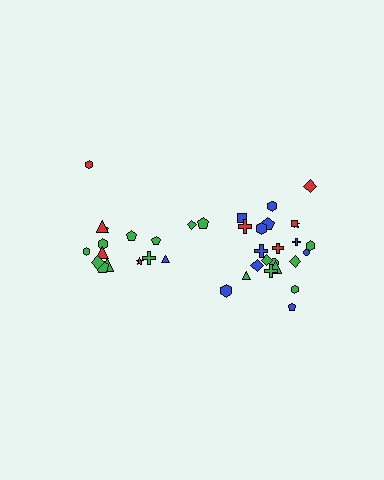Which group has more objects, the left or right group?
The right group.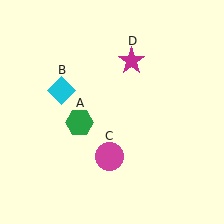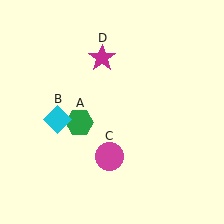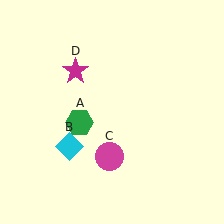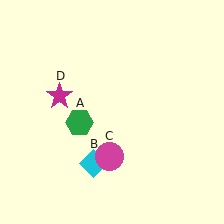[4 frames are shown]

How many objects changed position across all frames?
2 objects changed position: cyan diamond (object B), magenta star (object D).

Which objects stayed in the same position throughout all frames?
Green hexagon (object A) and magenta circle (object C) remained stationary.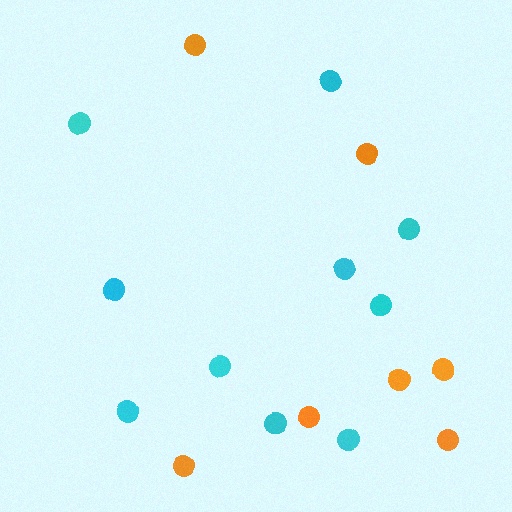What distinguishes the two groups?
There are 2 groups: one group of orange circles (7) and one group of cyan circles (10).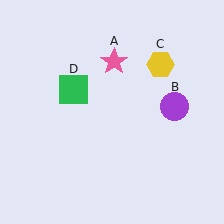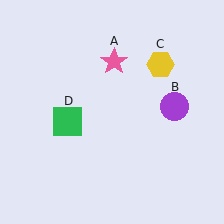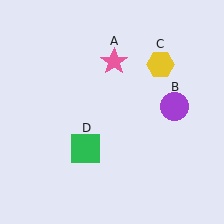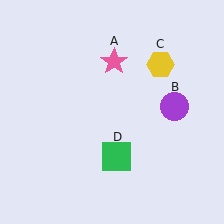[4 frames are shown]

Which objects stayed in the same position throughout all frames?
Pink star (object A) and purple circle (object B) and yellow hexagon (object C) remained stationary.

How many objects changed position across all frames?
1 object changed position: green square (object D).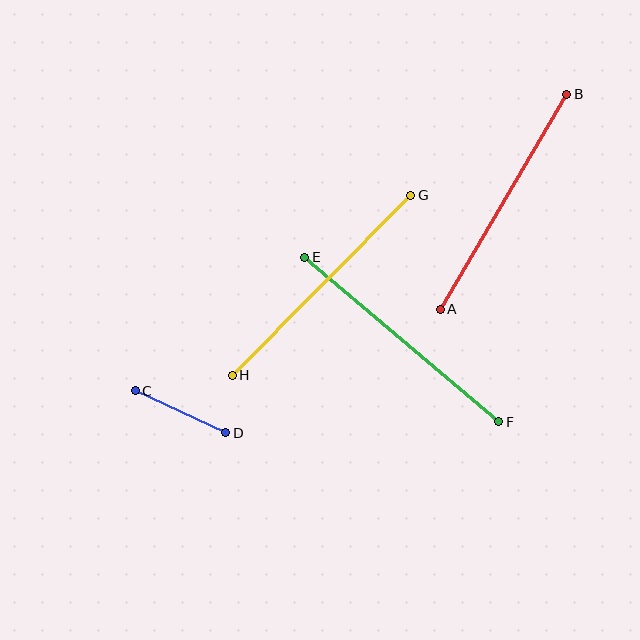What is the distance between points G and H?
The distance is approximately 254 pixels.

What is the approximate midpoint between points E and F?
The midpoint is at approximately (402, 340) pixels.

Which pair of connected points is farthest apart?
Points E and F are farthest apart.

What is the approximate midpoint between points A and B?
The midpoint is at approximately (503, 202) pixels.